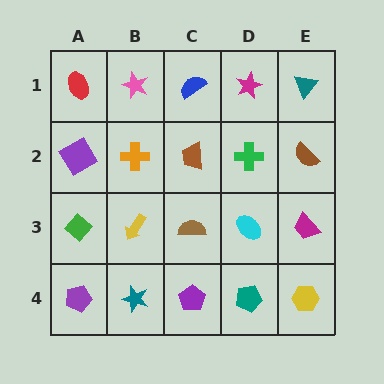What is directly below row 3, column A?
A purple pentagon.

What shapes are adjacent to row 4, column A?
A green diamond (row 3, column A), a teal star (row 4, column B).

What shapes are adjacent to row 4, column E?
A magenta trapezoid (row 3, column E), a teal pentagon (row 4, column D).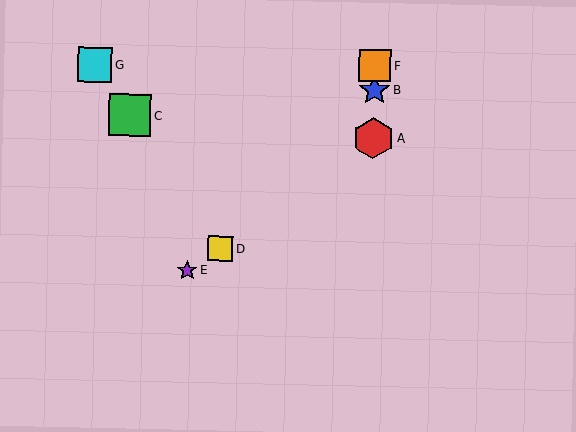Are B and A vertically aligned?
Yes, both are at x≈374.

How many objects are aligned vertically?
3 objects (A, B, F) are aligned vertically.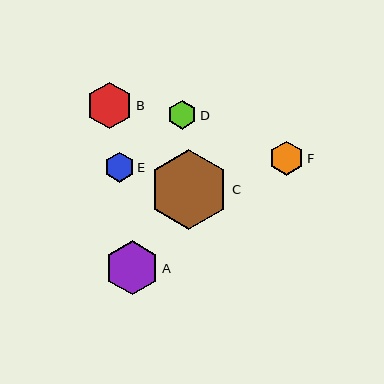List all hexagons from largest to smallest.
From largest to smallest: C, A, B, F, E, D.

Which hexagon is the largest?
Hexagon C is the largest with a size of approximately 80 pixels.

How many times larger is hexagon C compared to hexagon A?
Hexagon C is approximately 1.5 times the size of hexagon A.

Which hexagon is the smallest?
Hexagon D is the smallest with a size of approximately 29 pixels.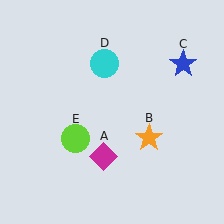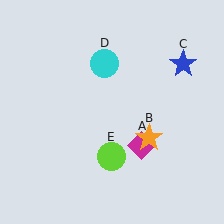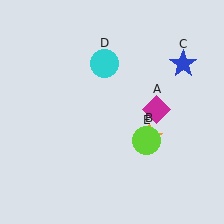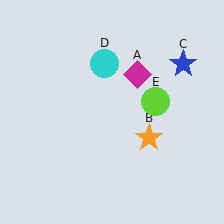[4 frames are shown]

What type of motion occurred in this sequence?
The magenta diamond (object A), lime circle (object E) rotated counterclockwise around the center of the scene.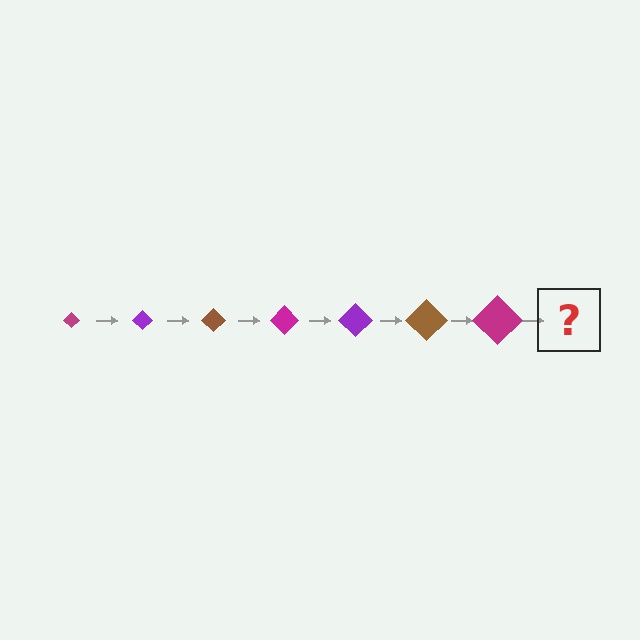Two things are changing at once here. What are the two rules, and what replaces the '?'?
The two rules are that the diamond grows larger each step and the color cycles through magenta, purple, and brown. The '?' should be a purple diamond, larger than the previous one.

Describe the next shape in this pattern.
It should be a purple diamond, larger than the previous one.